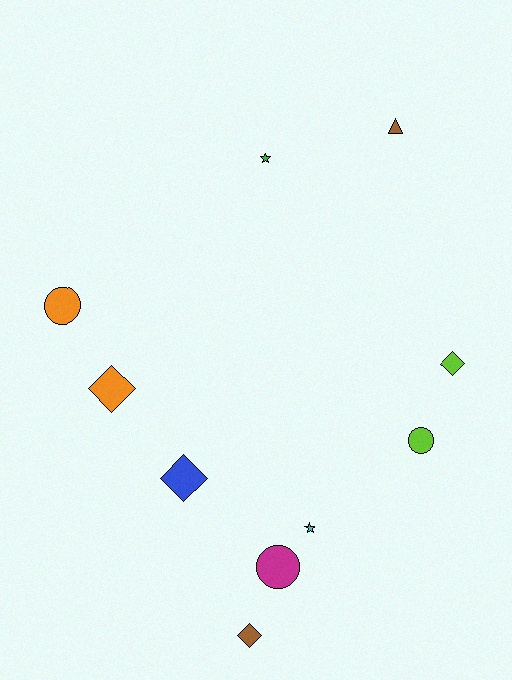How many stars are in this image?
There are 2 stars.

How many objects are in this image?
There are 10 objects.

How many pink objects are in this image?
There are no pink objects.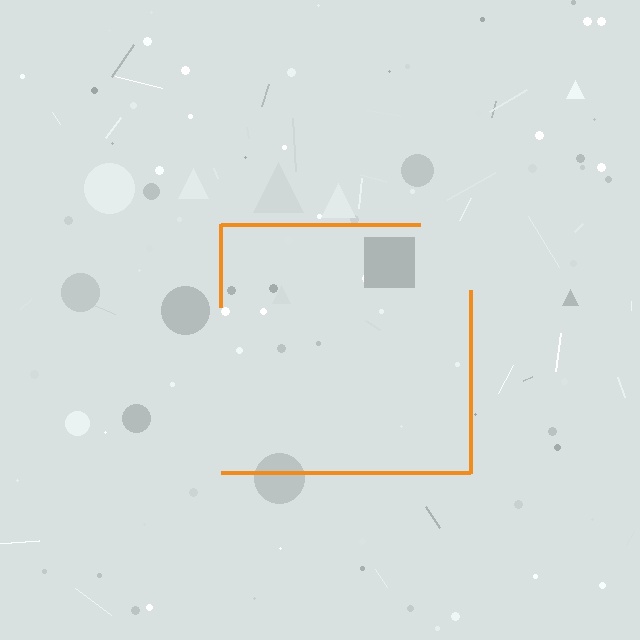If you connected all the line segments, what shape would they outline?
They would outline a square.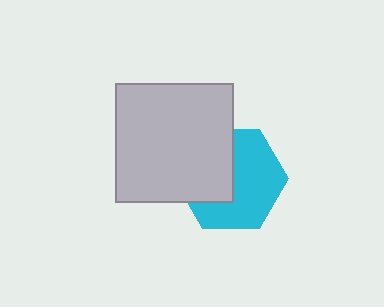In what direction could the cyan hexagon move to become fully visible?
The cyan hexagon could move toward the lower-right. That would shift it out from behind the light gray square entirely.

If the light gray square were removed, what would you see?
You would see the complete cyan hexagon.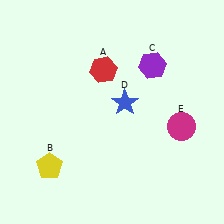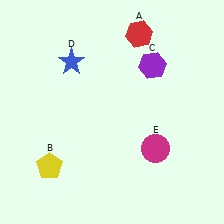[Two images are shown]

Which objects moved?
The objects that moved are: the red hexagon (A), the blue star (D), the magenta circle (E).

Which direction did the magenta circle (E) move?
The magenta circle (E) moved left.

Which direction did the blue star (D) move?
The blue star (D) moved left.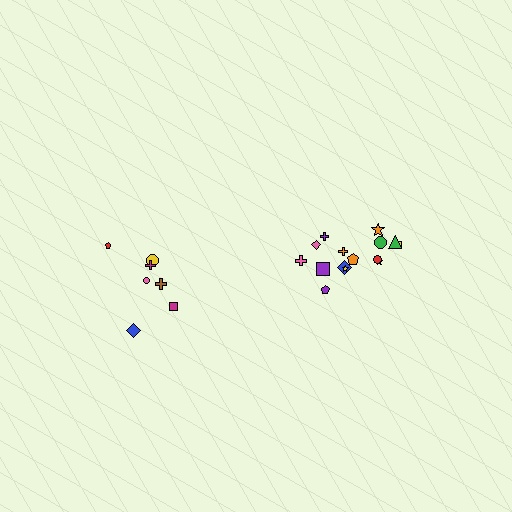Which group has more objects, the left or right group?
The right group.